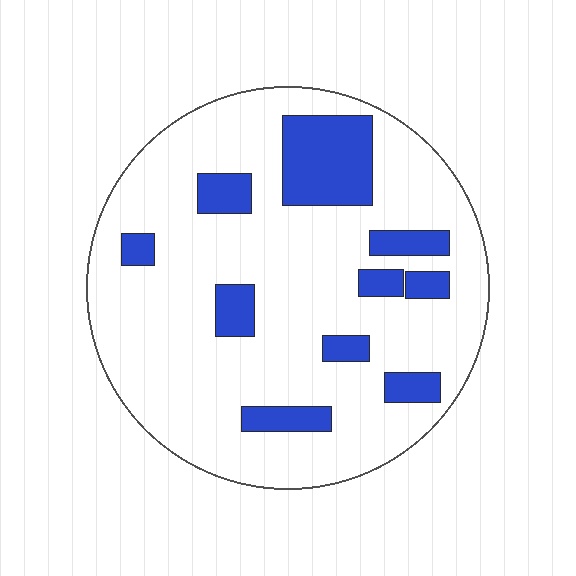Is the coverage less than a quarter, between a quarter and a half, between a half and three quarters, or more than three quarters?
Less than a quarter.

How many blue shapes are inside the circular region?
10.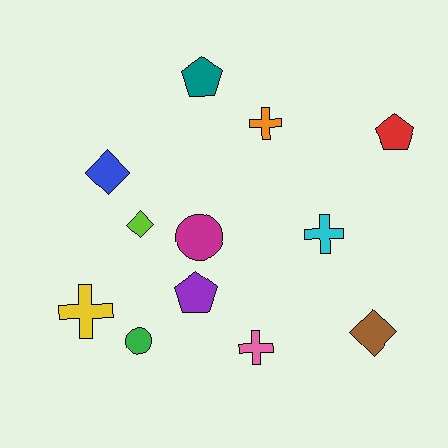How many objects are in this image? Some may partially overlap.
There are 12 objects.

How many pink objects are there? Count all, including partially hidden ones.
There is 1 pink object.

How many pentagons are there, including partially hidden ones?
There are 3 pentagons.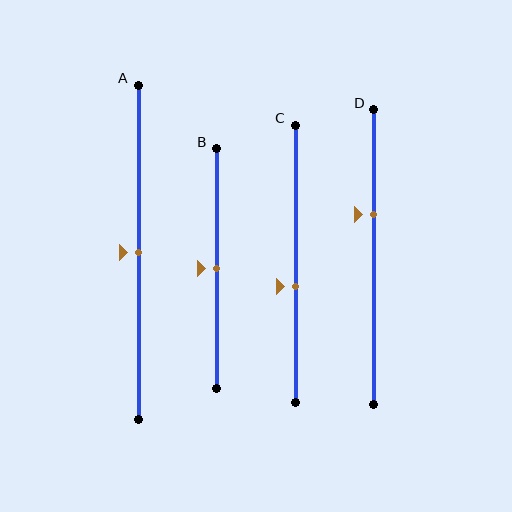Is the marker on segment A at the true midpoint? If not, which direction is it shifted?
Yes, the marker on segment A is at the true midpoint.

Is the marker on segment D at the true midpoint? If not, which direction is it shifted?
No, the marker on segment D is shifted upward by about 15% of the segment length.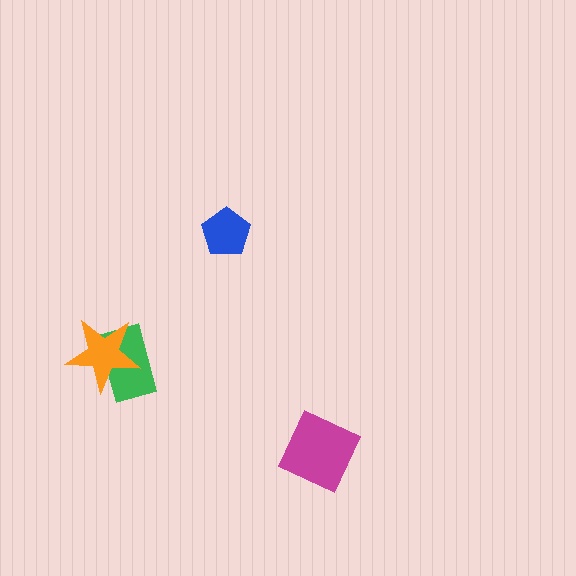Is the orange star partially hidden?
No, no other shape covers it.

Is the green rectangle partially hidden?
Yes, it is partially covered by another shape.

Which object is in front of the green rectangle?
The orange star is in front of the green rectangle.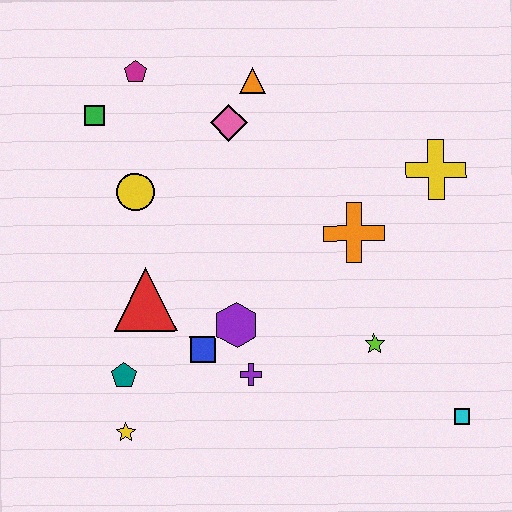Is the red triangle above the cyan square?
Yes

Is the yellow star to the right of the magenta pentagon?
No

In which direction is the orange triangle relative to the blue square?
The orange triangle is above the blue square.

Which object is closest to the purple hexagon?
The blue square is closest to the purple hexagon.